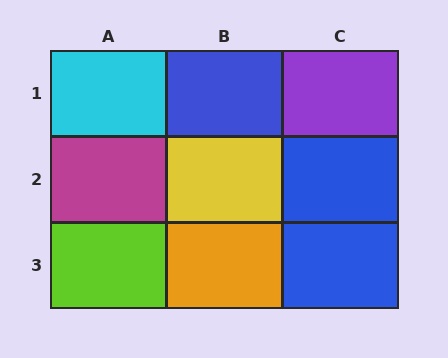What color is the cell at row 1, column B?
Blue.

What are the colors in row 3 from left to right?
Lime, orange, blue.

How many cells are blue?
3 cells are blue.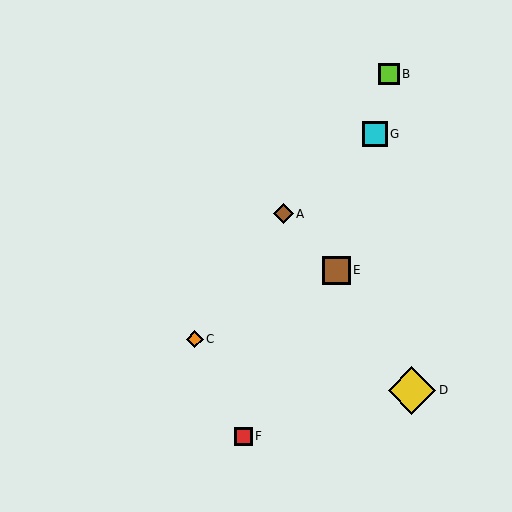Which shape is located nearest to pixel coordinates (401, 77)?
The lime square (labeled B) at (389, 74) is nearest to that location.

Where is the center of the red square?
The center of the red square is at (244, 436).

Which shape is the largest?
The yellow diamond (labeled D) is the largest.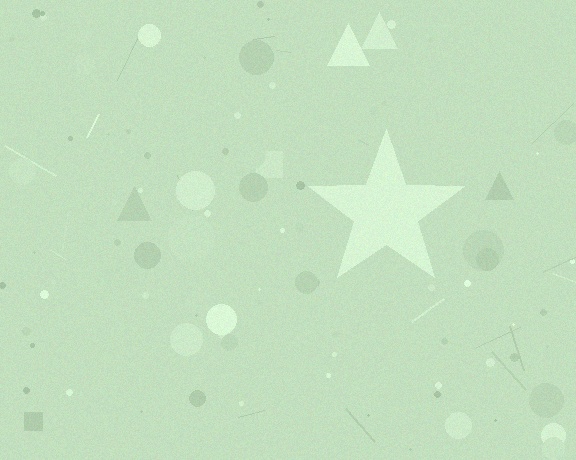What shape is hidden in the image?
A star is hidden in the image.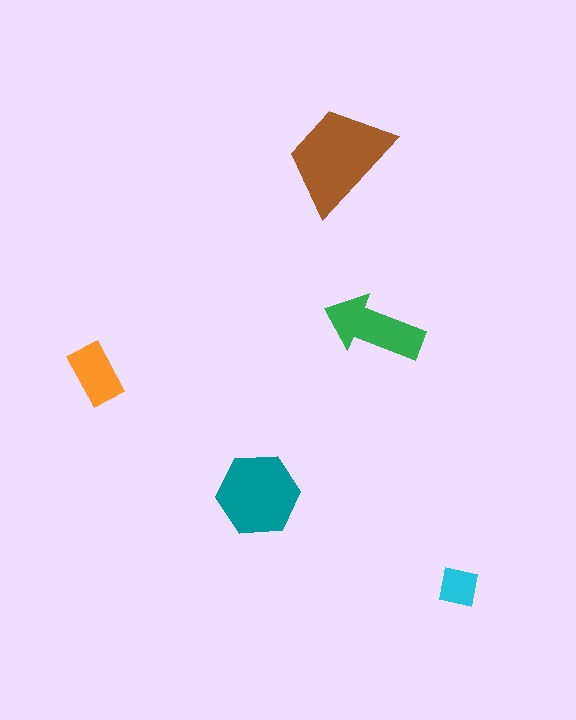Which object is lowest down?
The cyan square is bottommost.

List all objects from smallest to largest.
The cyan square, the orange rectangle, the green arrow, the teal hexagon, the brown trapezoid.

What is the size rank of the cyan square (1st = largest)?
5th.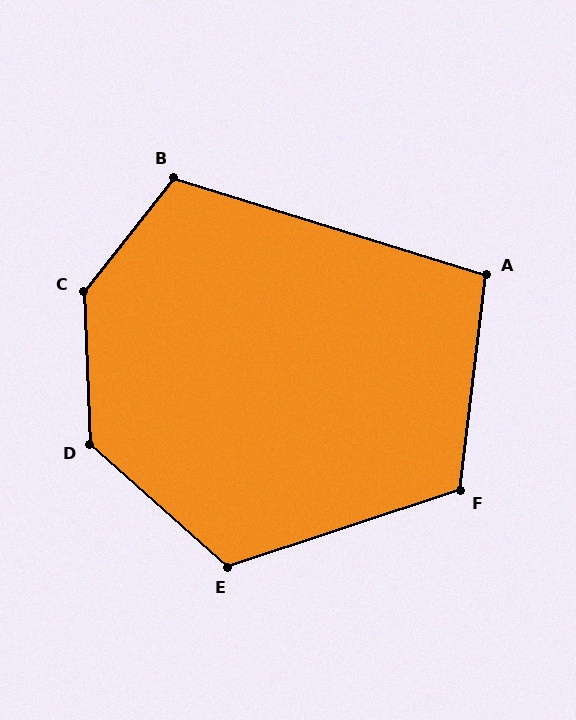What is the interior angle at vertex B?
Approximately 111 degrees (obtuse).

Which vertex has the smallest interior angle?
A, at approximately 100 degrees.